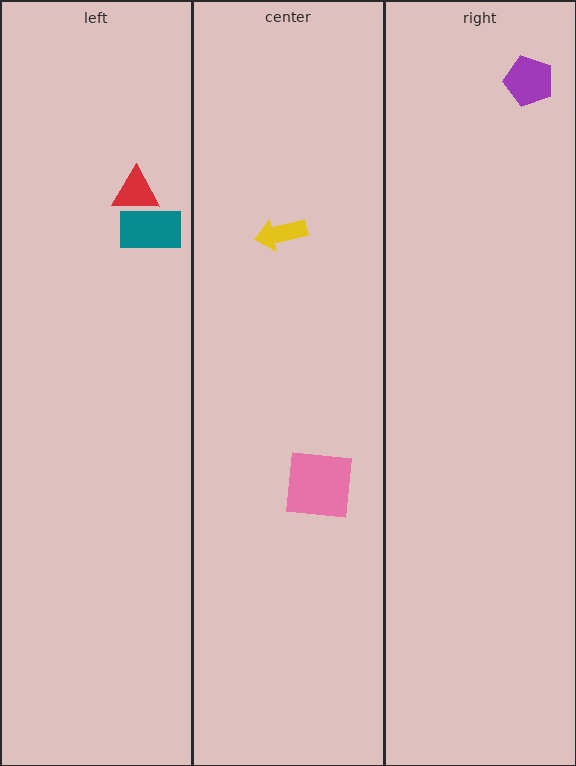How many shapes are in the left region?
2.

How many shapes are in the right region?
1.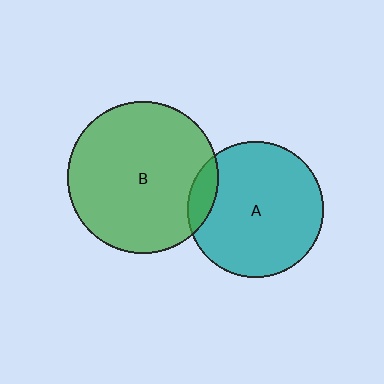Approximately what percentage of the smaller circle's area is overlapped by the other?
Approximately 10%.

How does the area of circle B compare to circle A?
Approximately 1.2 times.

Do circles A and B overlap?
Yes.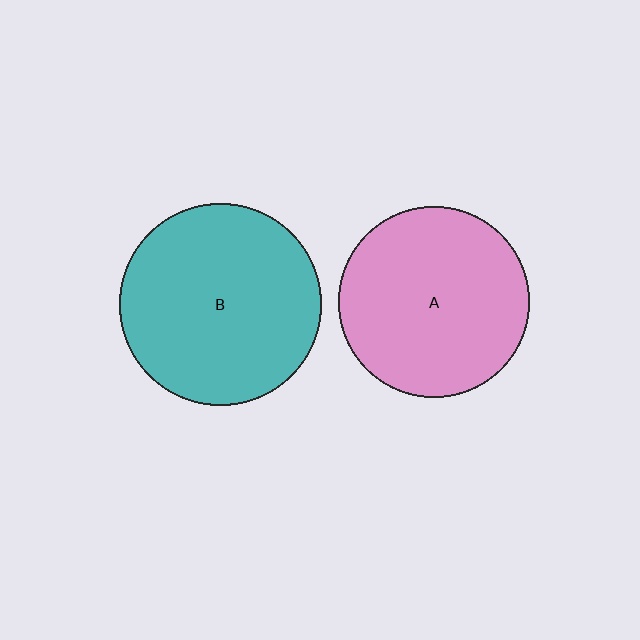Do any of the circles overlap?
No, none of the circles overlap.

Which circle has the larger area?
Circle B (teal).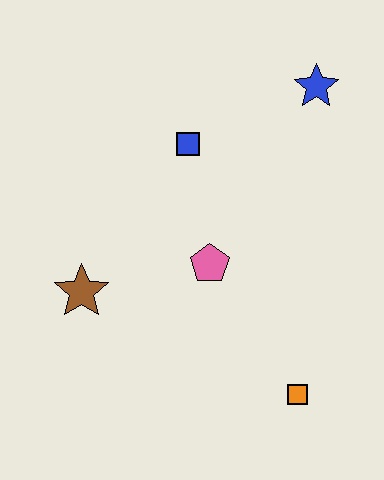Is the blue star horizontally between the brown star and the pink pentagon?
No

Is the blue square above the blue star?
No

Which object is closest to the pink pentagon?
The blue square is closest to the pink pentagon.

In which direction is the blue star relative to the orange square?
The blue star is above the orange square.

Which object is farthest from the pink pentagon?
The blue star is farthest from the pink pentagon.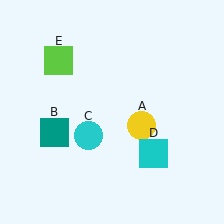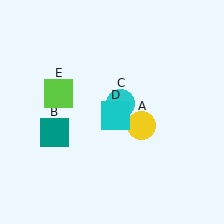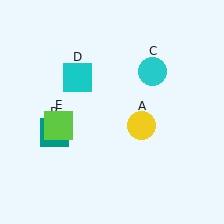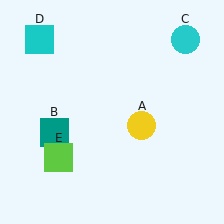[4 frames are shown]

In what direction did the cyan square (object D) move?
The cyan square (object D) moved up and to the left.